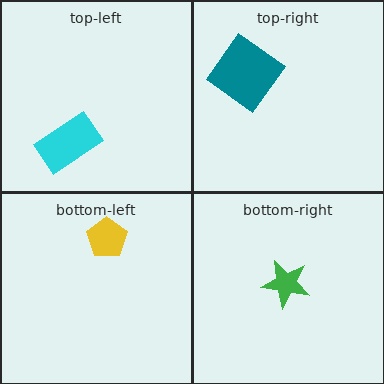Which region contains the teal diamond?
The top-right region.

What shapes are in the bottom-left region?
The yellow pentagon.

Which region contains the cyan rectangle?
The top-left region.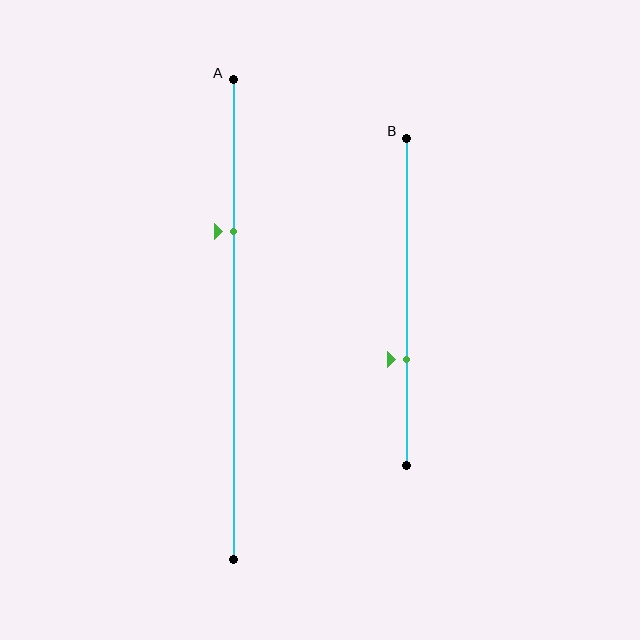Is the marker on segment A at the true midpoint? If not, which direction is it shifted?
No, the marker on segment A is shifted upward by about 18% of the segment length.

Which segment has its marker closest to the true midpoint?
Segment B has its marker closest to the true midpoint.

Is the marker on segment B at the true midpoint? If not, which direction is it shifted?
No, the marker on segment B is shifted downward by about 18% of the segment length.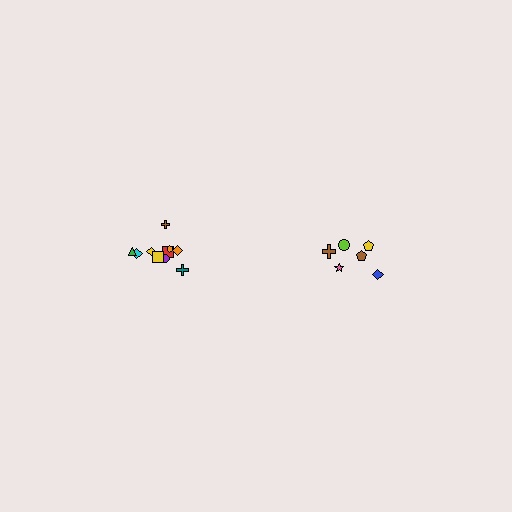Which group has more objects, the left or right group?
The left group.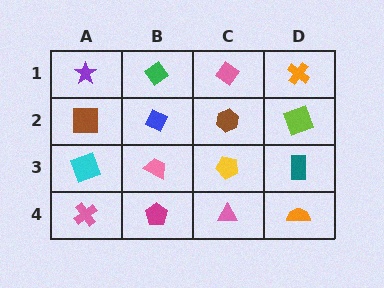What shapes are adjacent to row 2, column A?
A purple star (row 1, column A), a cyan square (row 3, column A), a blue diamond (row 2, column B).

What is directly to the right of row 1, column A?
A green diamond.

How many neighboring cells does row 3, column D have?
3.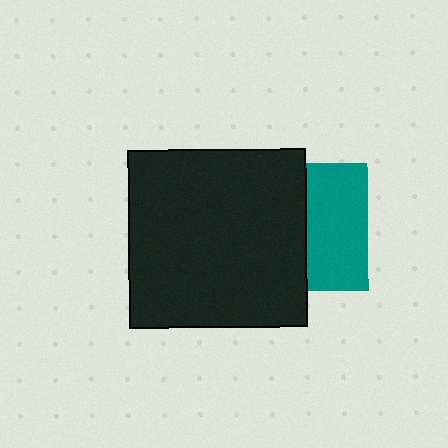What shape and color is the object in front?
The object in front is a black square.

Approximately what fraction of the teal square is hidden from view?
Roughly 53% of the teal square is hidden behind the black square.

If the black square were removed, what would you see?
You would see the complete teal square.